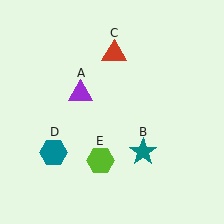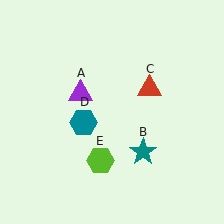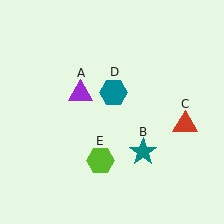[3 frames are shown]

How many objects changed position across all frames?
2 objects changed position: red triangle (object C), teal hexagon (object D).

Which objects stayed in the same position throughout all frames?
Purple triangle (object A) and teal star (object B) and lime hexagon (object E) remained stationary.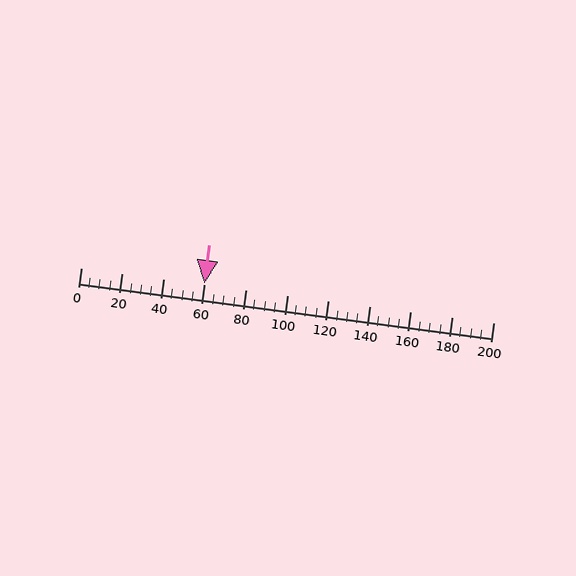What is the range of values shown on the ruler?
The ruler shows values from 0 to 200.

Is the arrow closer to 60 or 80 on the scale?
The arrow is closer to 60.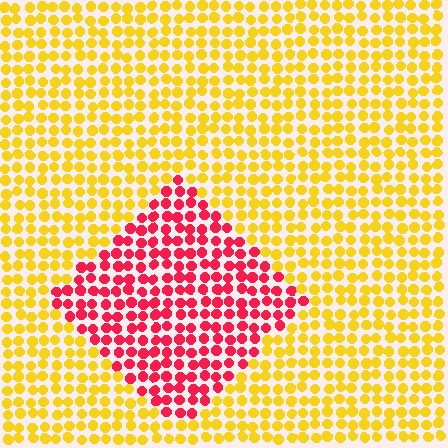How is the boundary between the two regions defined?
The boundary is defined purely by a slight shift in hue (about 64 degrees). Spacing, size, and orientation are identical on both sides.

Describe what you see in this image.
The image is filled with small yellow elements in a uniform arrangement. A diamond-shaped region is visible where the elements are tinted to a slightly different hue, forming a subtle color boundary.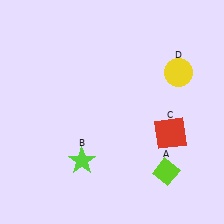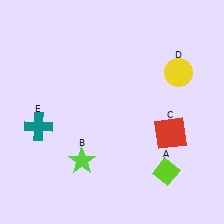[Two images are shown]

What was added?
A teal cross (E) was added in Image 2.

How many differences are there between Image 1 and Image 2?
There is 1 difference between the two images.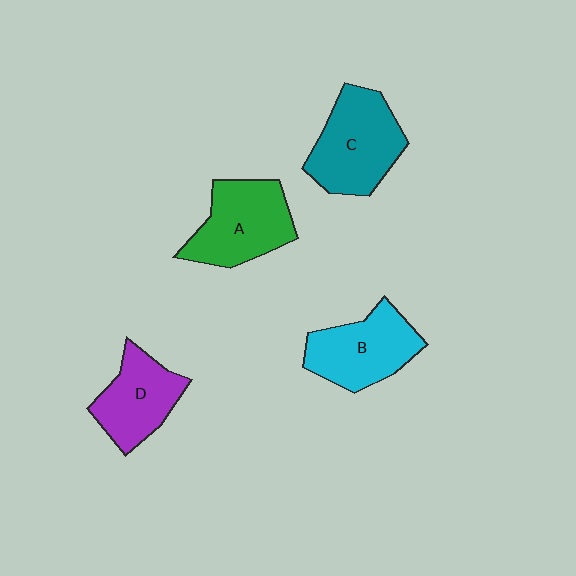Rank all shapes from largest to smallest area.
From largest to smallest: C (teal), A (green), B (cyan), D (purple).